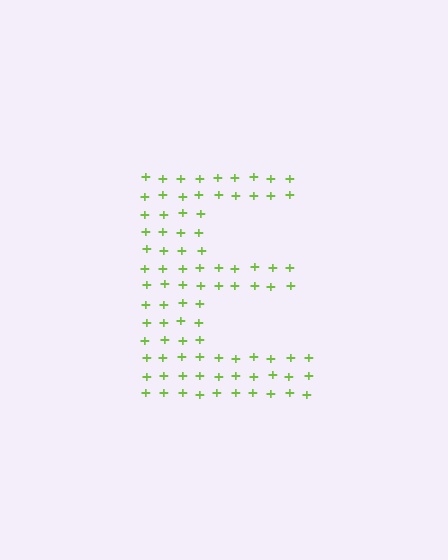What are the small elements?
The small elements are plus signs.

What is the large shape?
The large shape is the letter E.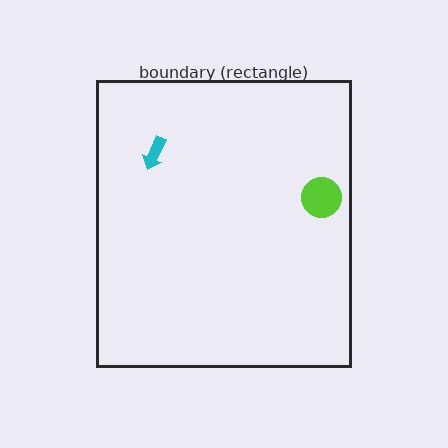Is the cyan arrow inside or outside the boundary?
Inside.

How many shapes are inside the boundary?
2 inside, 0 outside.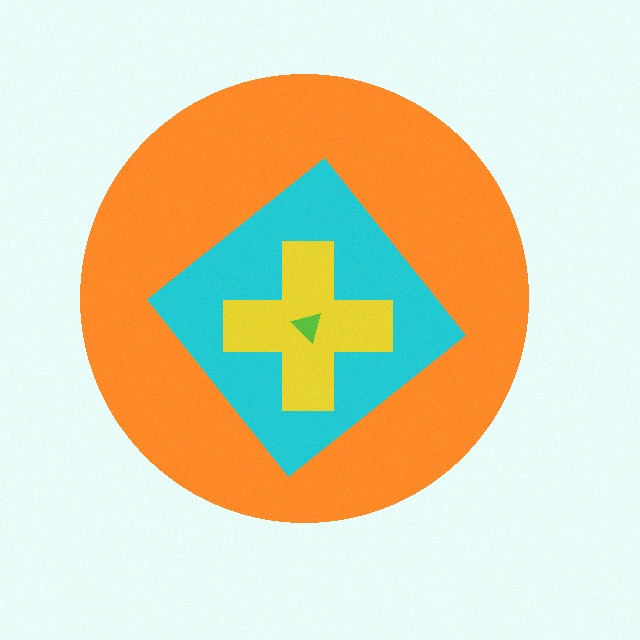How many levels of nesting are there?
4.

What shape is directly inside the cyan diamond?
The yellow cross.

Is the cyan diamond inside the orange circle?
Yes.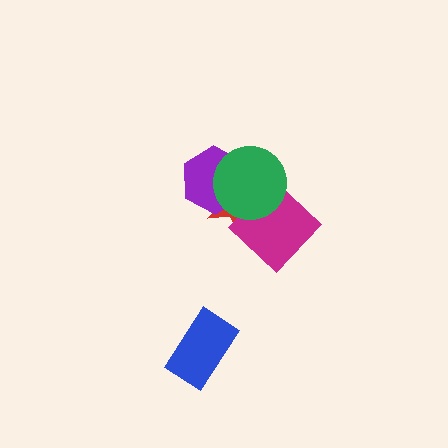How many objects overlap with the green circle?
3 objects overlap with the green circle.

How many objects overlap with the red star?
3 objects overlap with the red star.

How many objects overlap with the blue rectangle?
0 objects overlap with the blue rectangle.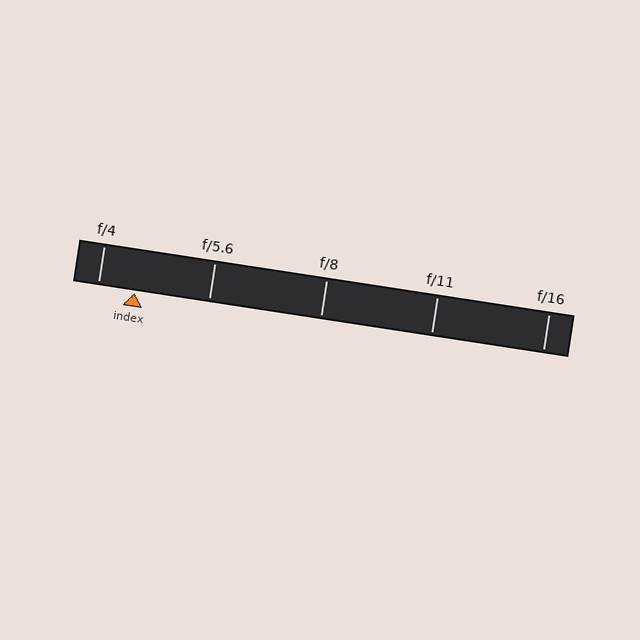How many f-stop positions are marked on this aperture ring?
There are 5 f-stop positions marked.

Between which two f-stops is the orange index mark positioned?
The index mark is between f/4 and f/5.6.